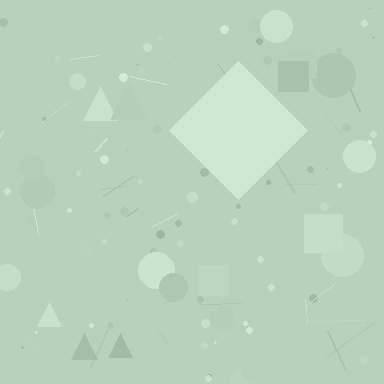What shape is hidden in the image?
A diamond is hidden in the image.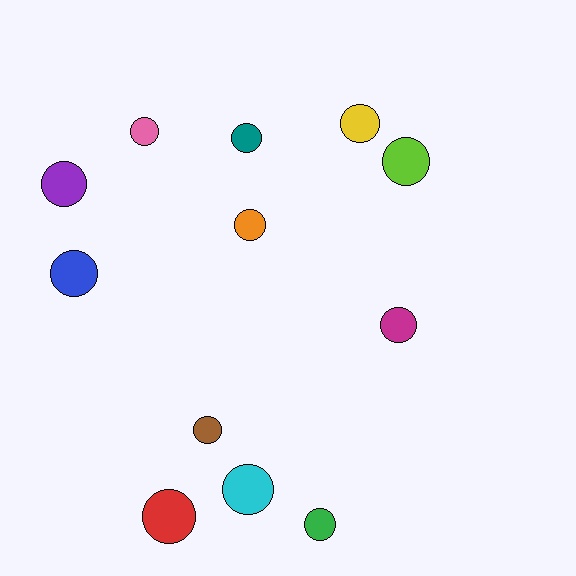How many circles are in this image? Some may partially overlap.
There are 12 circles.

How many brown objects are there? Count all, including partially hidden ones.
There is 1 brown object.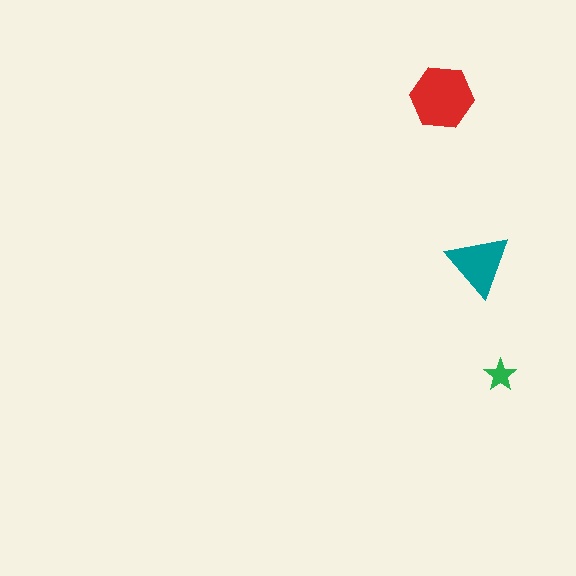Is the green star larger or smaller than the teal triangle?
Smaller.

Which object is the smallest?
The green star.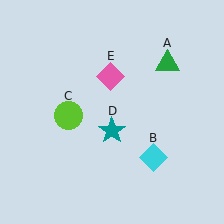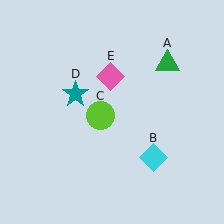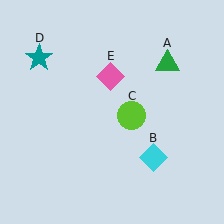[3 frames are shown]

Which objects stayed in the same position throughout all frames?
Green triangle (object A) and cyan diamond (object B) and pink diamond (object E) remained stationary.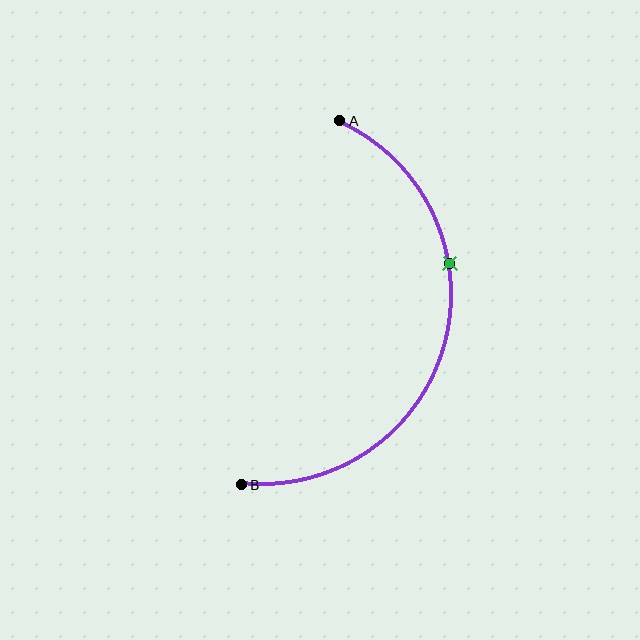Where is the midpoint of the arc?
The arc midpoint is the point on the curve farthest from the straight line joining A and B. It sits to the right of that line.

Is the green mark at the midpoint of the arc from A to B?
No. The green mark lies on the arc but is closer to endpoint A. The arc midpoint would be at the point on the curve equidistant along the arc from both A and B.